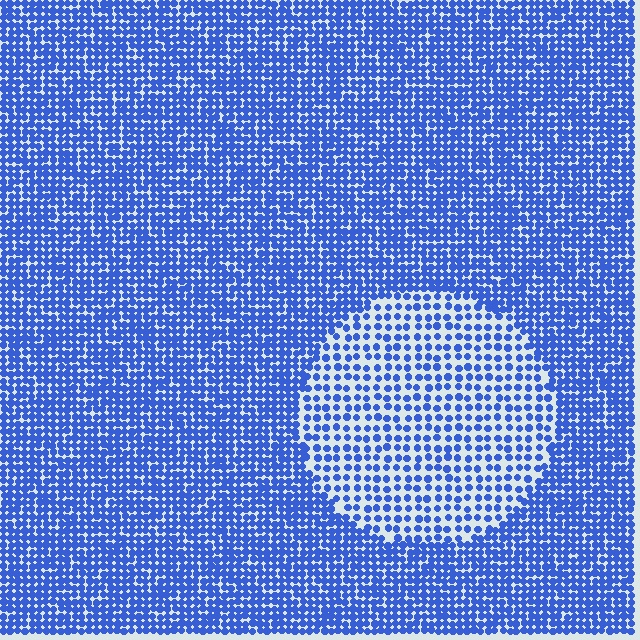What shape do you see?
I see a circle.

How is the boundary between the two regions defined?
The boundary is defined by a change in element density (approximately 2.0x ratio). All elements are the same color, size, and shape.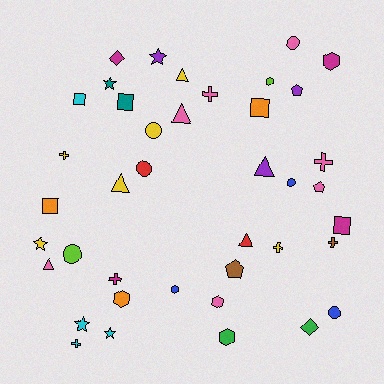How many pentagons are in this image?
There are 3 pentagons.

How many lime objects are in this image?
There are 2 lime objects.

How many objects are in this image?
There are 40 objects.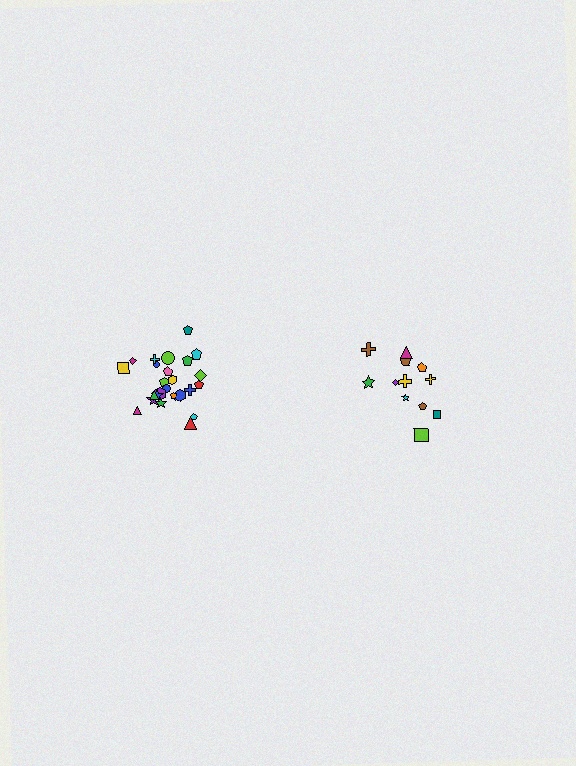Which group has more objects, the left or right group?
The left group.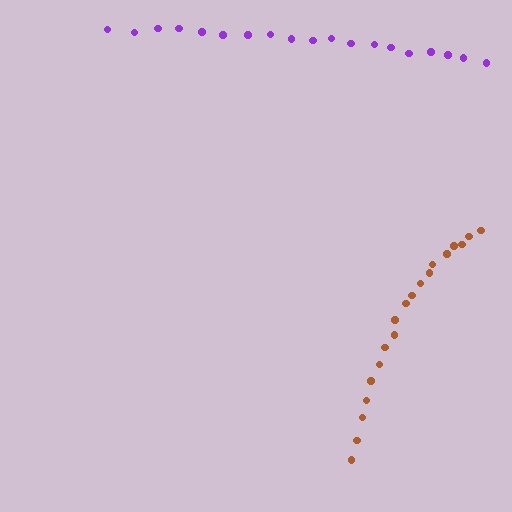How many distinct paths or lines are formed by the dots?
There are 2 distinct paths.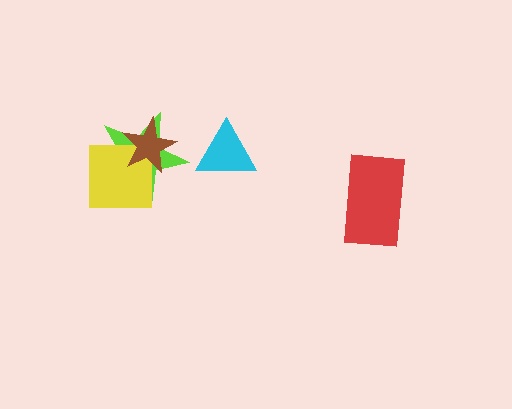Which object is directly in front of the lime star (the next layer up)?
The yellow square is directly in front of the lime star.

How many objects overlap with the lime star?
2 objects overlap with the lime star.